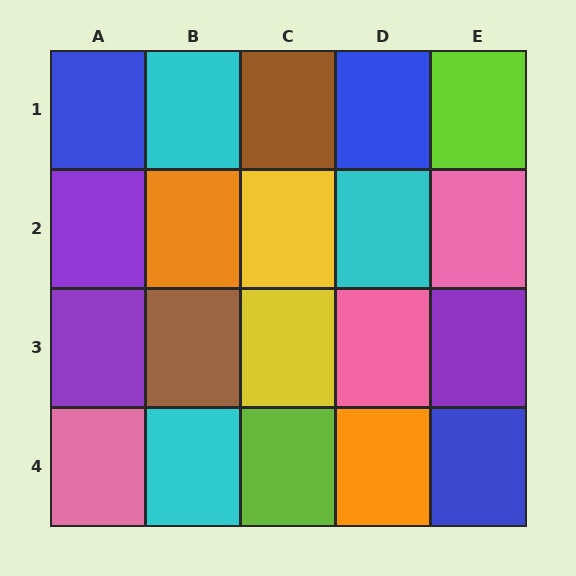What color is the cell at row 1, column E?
Lime.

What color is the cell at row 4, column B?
Cyan.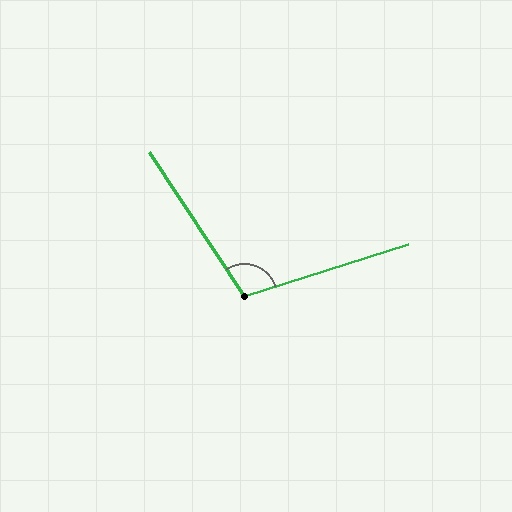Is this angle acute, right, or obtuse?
It is obtuse.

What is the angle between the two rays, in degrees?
Approximately 106 degrees.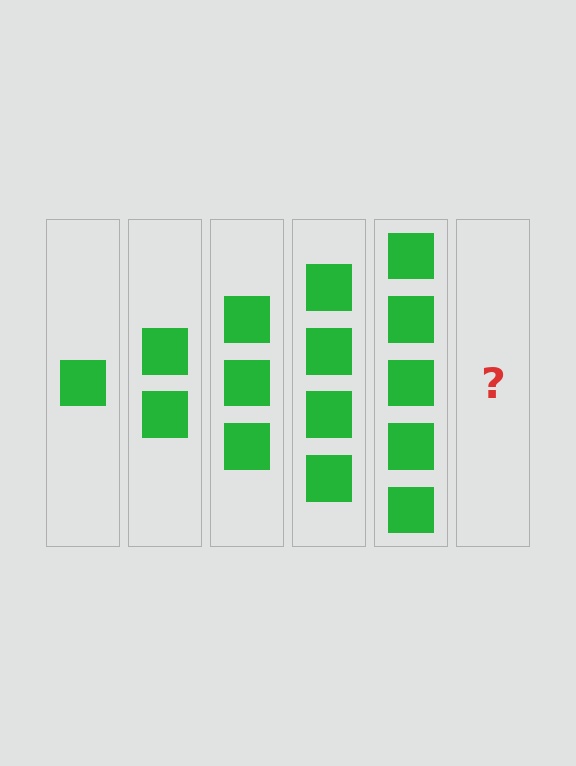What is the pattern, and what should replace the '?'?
The pattern is that each step adds one more square. The '?' should be 6 squares.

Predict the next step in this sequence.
The next step is 6 squares.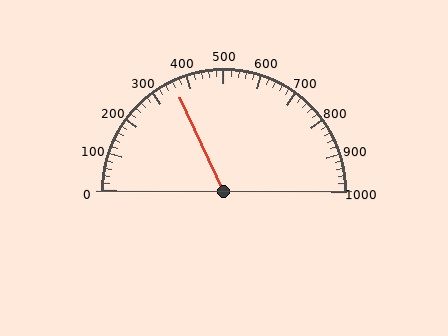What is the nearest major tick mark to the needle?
The nearest major tick mark is 400.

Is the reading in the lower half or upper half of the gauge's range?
The reading is in the lower half of the range (0 to 1000).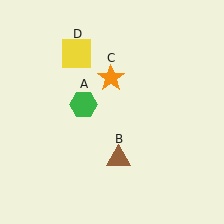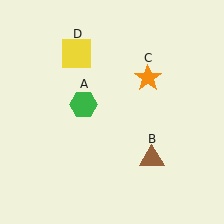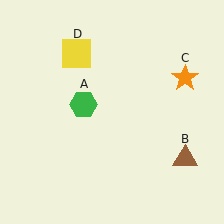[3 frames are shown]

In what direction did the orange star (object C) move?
The orange star (object C) moved right.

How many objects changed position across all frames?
2 objects changed position: brown triangle (object B), orange star (object C).